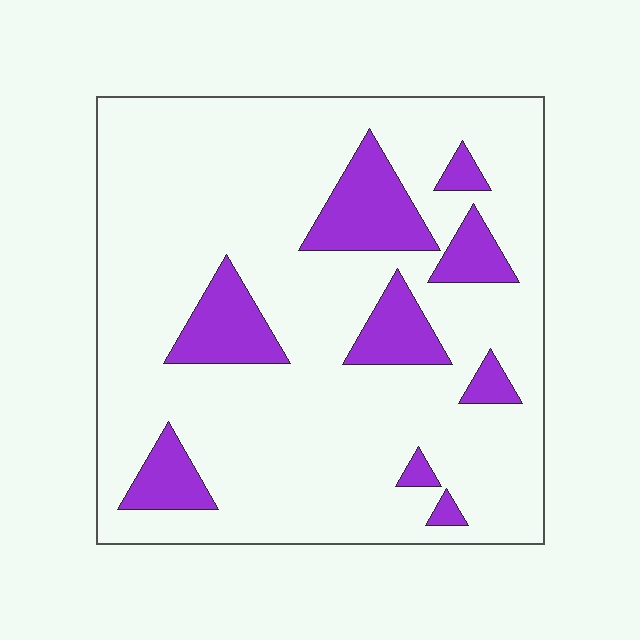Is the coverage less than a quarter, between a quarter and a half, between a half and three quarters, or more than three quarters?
Less than a quarter.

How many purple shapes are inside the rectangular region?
9.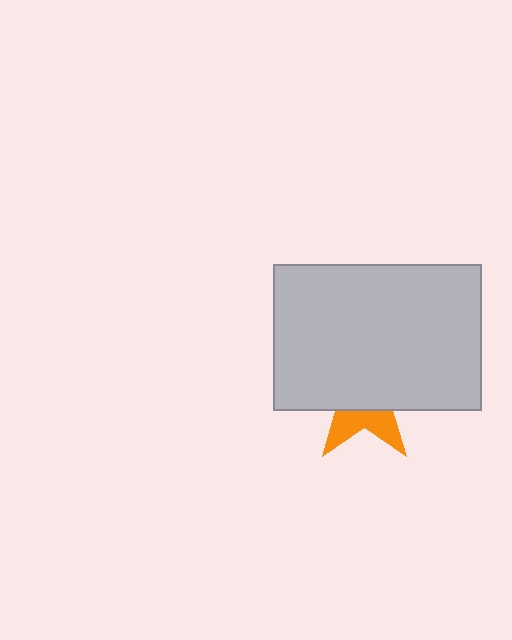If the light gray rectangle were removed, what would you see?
You would see the complete orange star.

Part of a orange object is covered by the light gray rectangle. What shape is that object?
It is a star.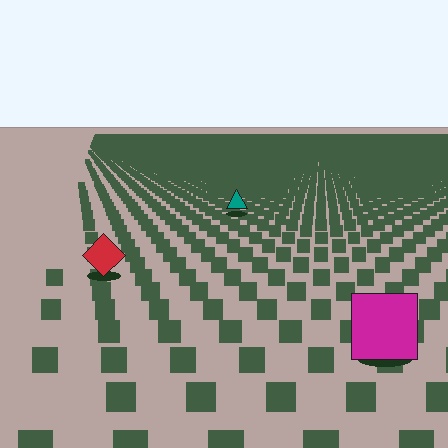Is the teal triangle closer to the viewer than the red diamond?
No. The red diamond is closer — you can tell from the texture gradient: the ground texture is coarser near it.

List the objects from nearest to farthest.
From nearest to farthest: the magenta square, the red diamond, the teal triangle.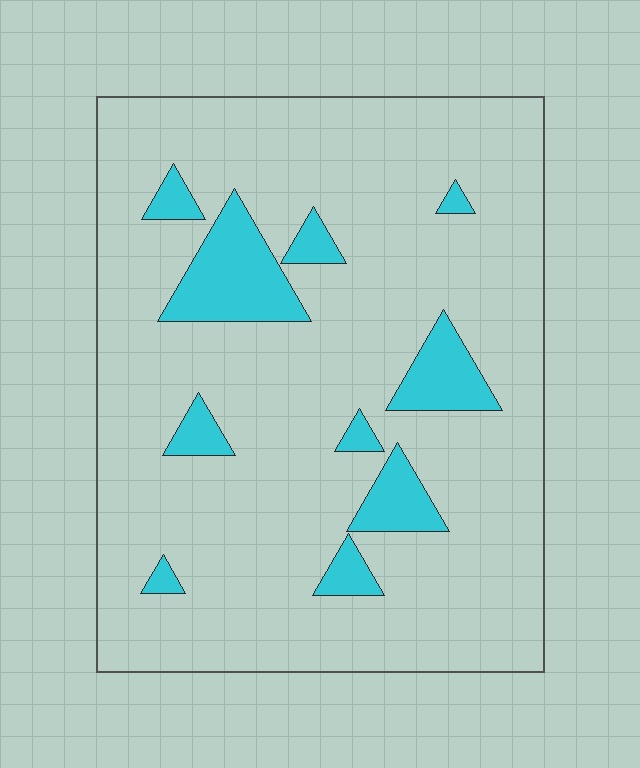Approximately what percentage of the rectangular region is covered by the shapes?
Approximately 15%.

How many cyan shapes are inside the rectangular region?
10.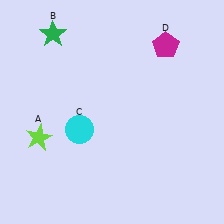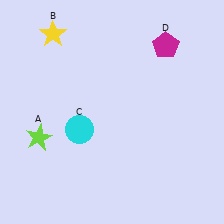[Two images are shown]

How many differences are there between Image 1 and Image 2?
There is 1 difference between the two images.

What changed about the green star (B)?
In Image 1, B is green. In Image 2, it changed to yellow.